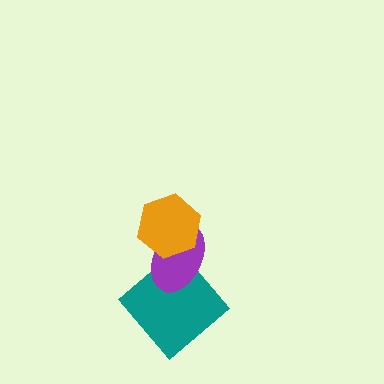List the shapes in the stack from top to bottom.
From top to bottom: the orange hexagon, the purple ellipse, the teal diamond.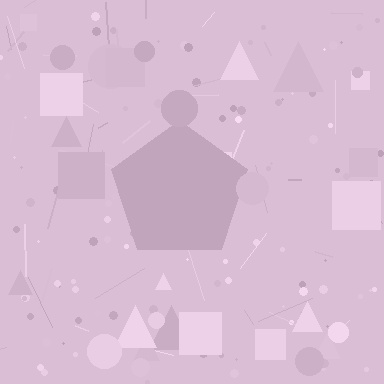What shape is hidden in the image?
A pentagon is hidden in the image.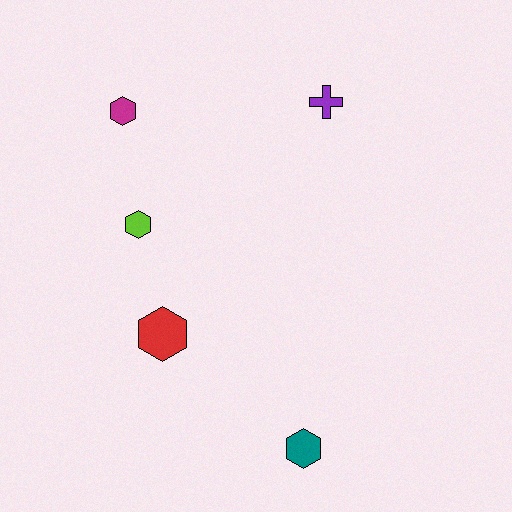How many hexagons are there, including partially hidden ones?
There are 4 hexagons.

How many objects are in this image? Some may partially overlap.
There are 5 objects.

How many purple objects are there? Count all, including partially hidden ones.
There is 1 purple object.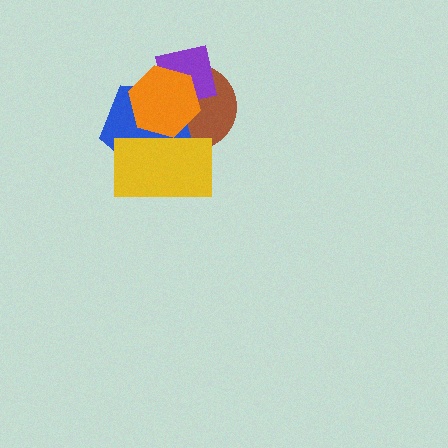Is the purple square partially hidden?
Yes, it is partially covered by another shape.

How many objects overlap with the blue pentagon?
4 objects overlap with the blue pentagon.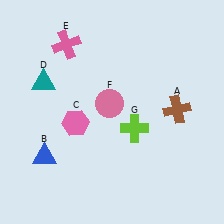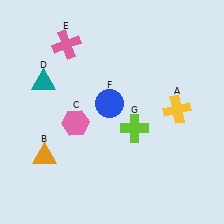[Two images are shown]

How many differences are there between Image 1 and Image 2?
There are 3 differences between the two images.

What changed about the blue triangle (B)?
In Image 1, B is blue. In Image 2, it changed to orange.